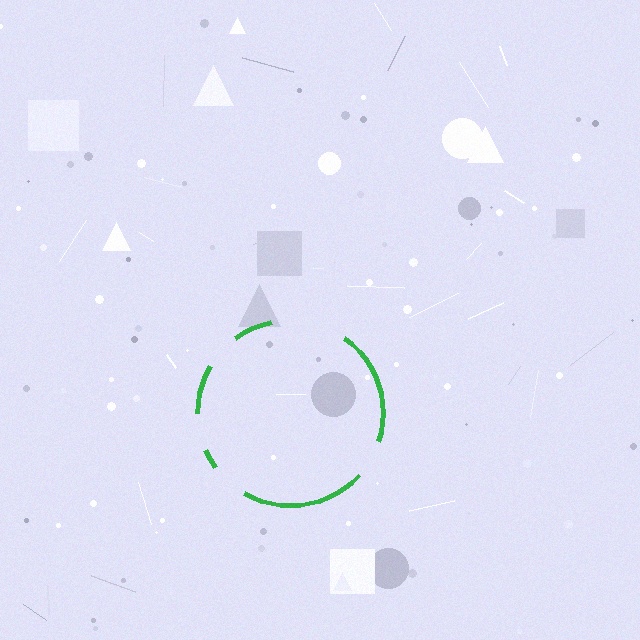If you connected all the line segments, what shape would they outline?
They would outline a circle.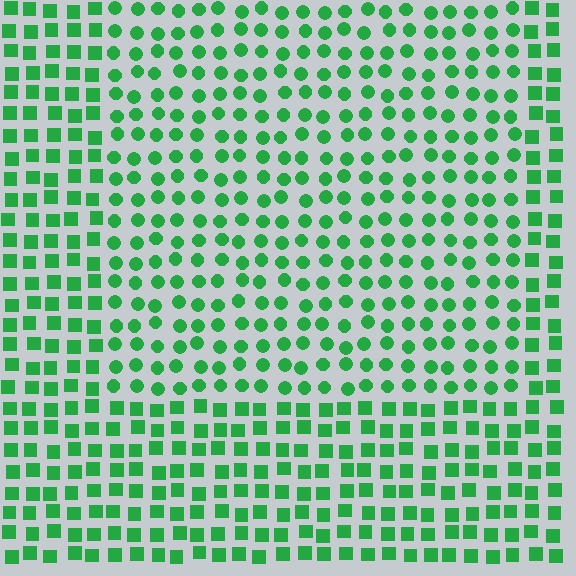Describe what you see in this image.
The image is filled with small green elements arranged in a uniform grid. A rectangle-shaped region contains circles, while the surrounding area contains squares. The boundary is defined purely by the change in element shape.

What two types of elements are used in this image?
The image uses circles inside the rectangle region and squares outside it.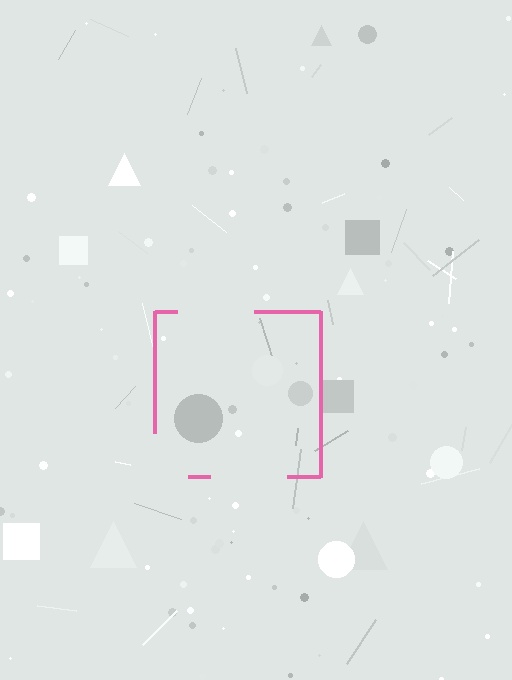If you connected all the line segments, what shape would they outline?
They would outline a square.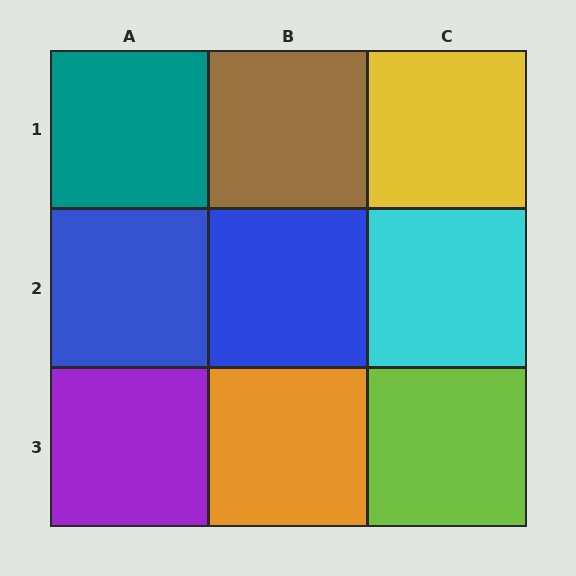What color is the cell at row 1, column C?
Yellow.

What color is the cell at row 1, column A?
Teal.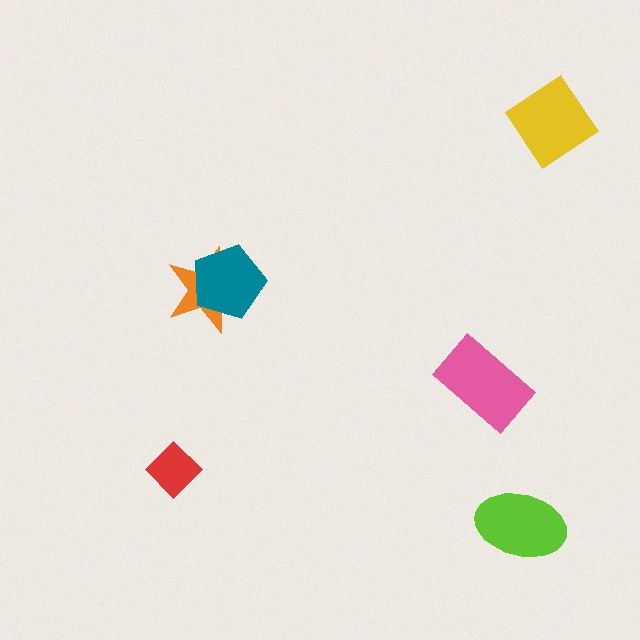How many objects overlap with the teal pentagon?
1 object overlaps with the teal pentagon.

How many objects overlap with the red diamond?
0 objects overlap with the red diamond.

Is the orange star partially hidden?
Yes, it is partially covered by another shape.